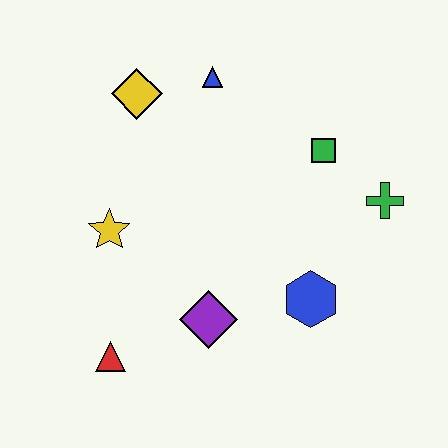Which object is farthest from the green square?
The red triangle is farthest from the green square.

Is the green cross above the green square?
No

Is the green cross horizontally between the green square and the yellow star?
No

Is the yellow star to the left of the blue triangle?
Yes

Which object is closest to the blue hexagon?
The purple diamond is closest to the blue hexagon.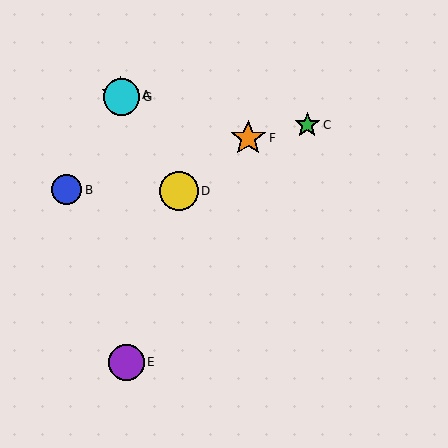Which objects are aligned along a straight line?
Objects A, D, G are aligned along a straight line.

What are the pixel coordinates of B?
Object B is at (67, 190).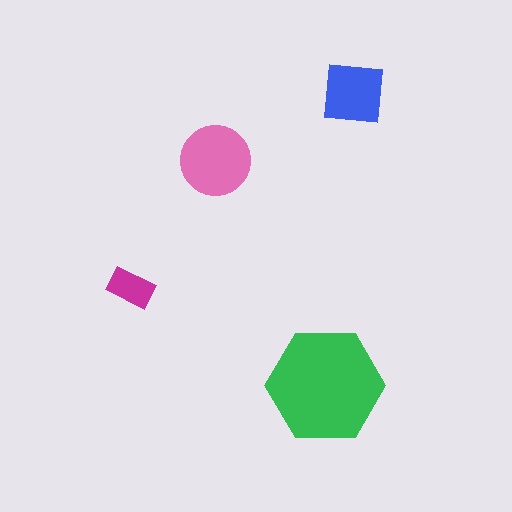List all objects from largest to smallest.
The green hexagon, the pink circle, the blue square, the magenta rectangle.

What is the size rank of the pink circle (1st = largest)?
2nd.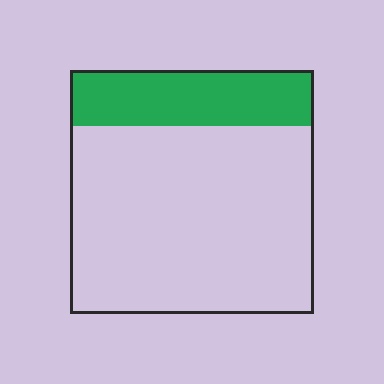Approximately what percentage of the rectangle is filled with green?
Approximately 25%.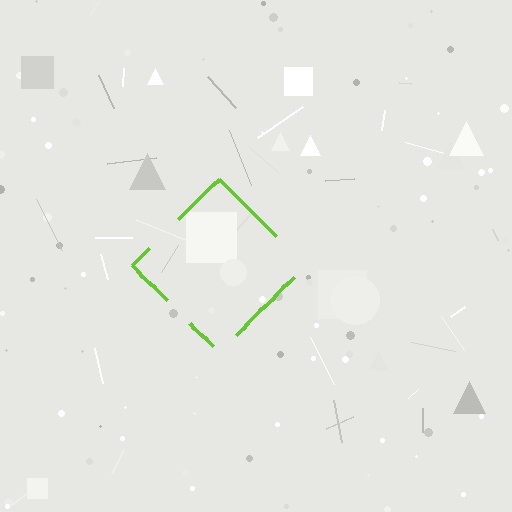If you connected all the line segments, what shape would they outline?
They would outline a diamond.